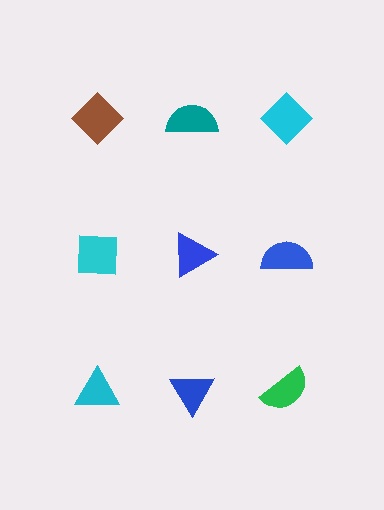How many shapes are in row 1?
3 shapes.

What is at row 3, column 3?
A green semicircle.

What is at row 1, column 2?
A teal semicircle.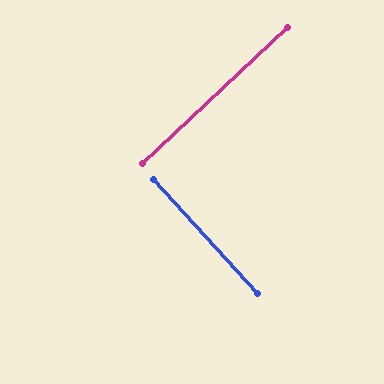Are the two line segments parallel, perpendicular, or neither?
Perpendicular — they meet at approximately 89°.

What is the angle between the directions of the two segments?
Approximately 89 degrees.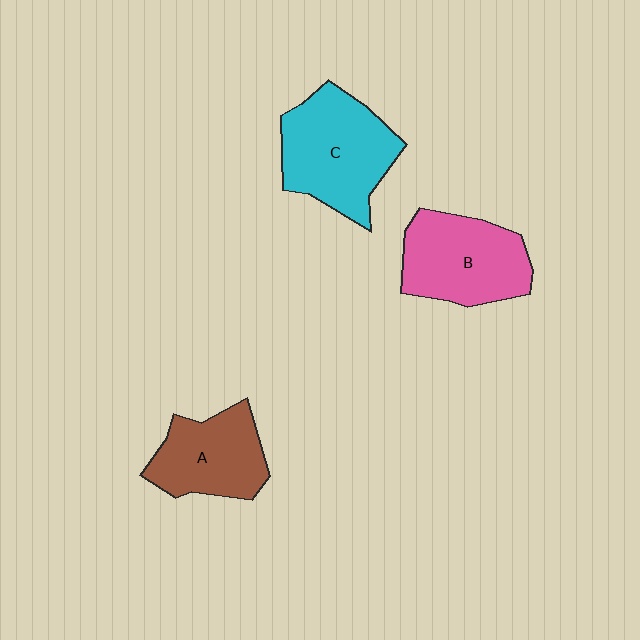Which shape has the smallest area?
Shape A (brown).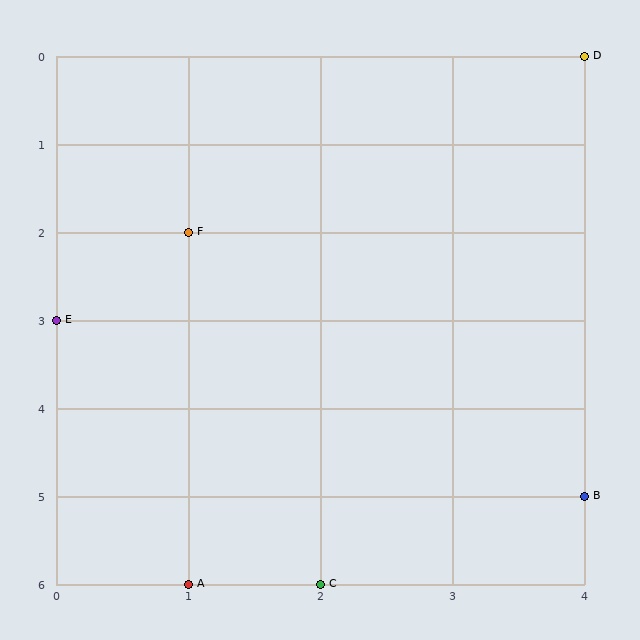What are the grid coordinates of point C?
Point C is at grid coordinates (2, 6).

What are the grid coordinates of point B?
Point B is at grid coordinates (4, 5).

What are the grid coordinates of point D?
Point D is at grid coordinates (4, 0).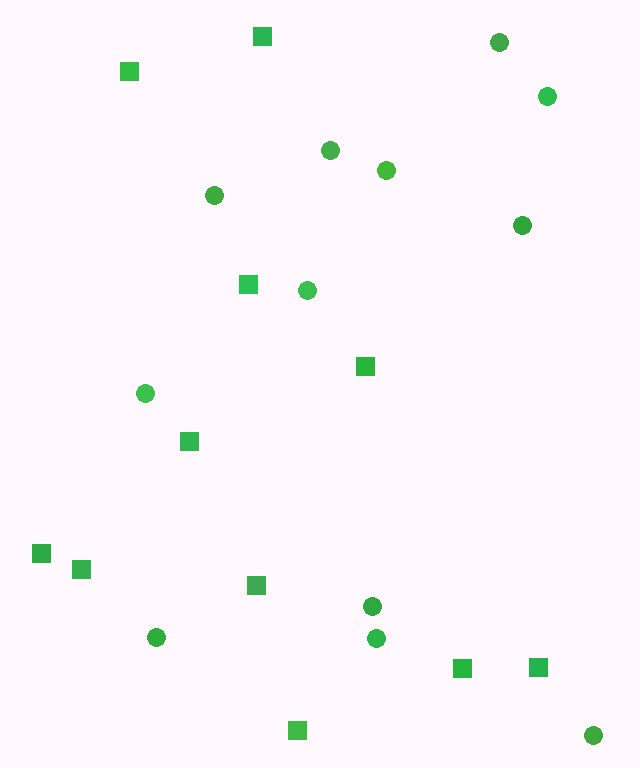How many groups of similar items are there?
There are 2 groups: one group of circles (12) and one group of squares (11).